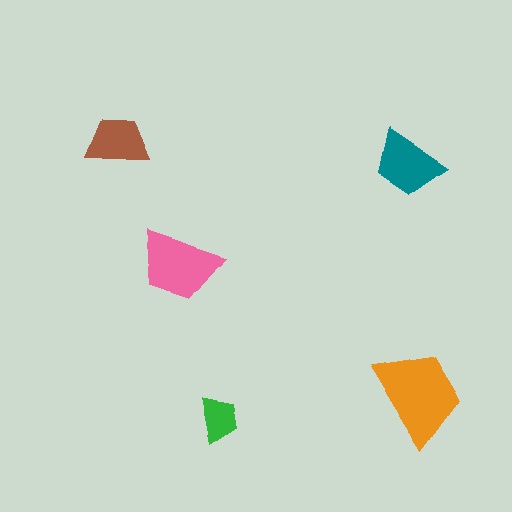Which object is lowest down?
The green trapezoid is bottommost.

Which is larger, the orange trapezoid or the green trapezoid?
The orange one.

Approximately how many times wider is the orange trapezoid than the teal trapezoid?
About 1.5 times wider.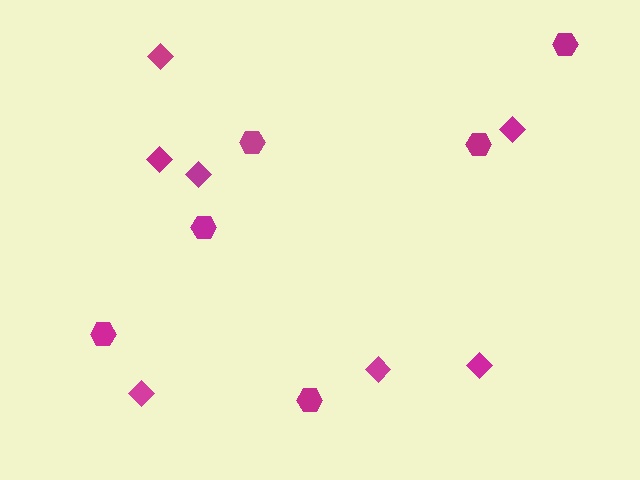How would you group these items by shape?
There are 2 groups: one group of diamonds (7) and one group of hexagons (6).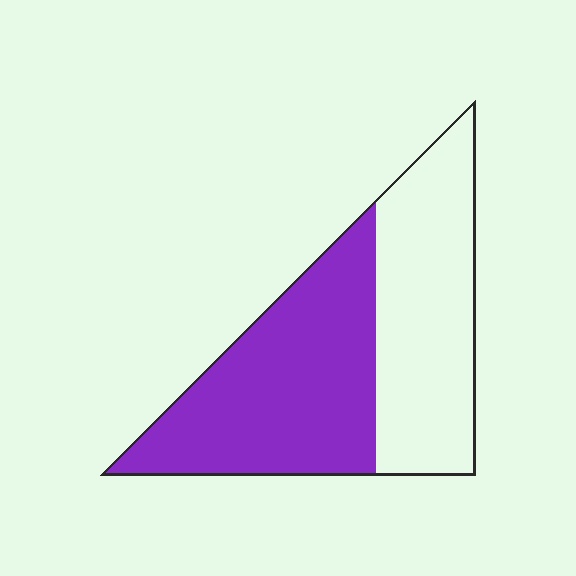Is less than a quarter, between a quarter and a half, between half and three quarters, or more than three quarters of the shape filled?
Between half and three quarters.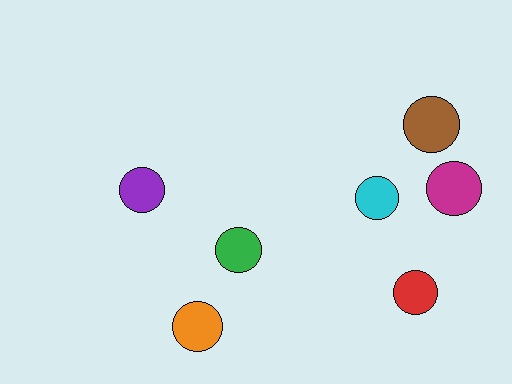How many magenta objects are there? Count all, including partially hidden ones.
There is 1 magenta object.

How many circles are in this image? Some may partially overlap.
There are 7 circles.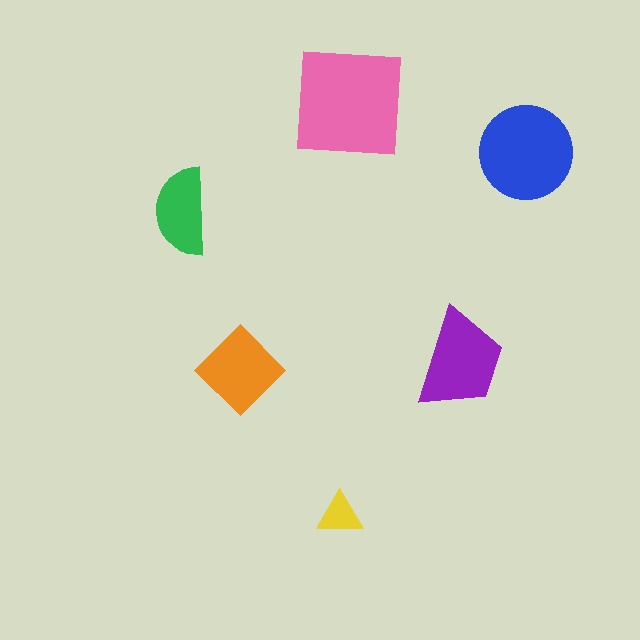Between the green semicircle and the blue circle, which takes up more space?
The blue circle.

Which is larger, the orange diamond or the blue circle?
The blue circle.